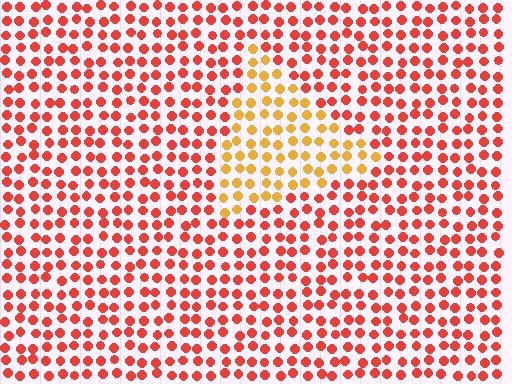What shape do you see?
I see a triangle.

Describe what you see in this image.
The image is filled with small red elements in a uniform arrangement. A triangle-shaped region is visible where the elements are tinted to a slightly different hue, forming a subtle color boundary.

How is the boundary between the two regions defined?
The boundary is defined purely by a slight shift in hue (about 38 degrees). Spacing, size, and orientation are identical on both sides.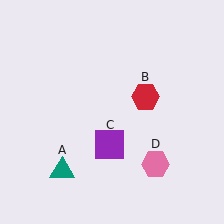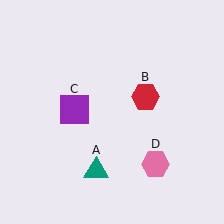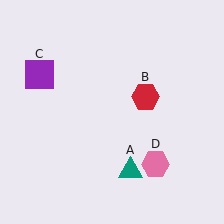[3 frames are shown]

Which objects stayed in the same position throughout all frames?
Red hexagon (object B) and pink hexagon (object D) remained stationary.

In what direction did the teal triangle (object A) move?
The teal triangle (object A) moved right.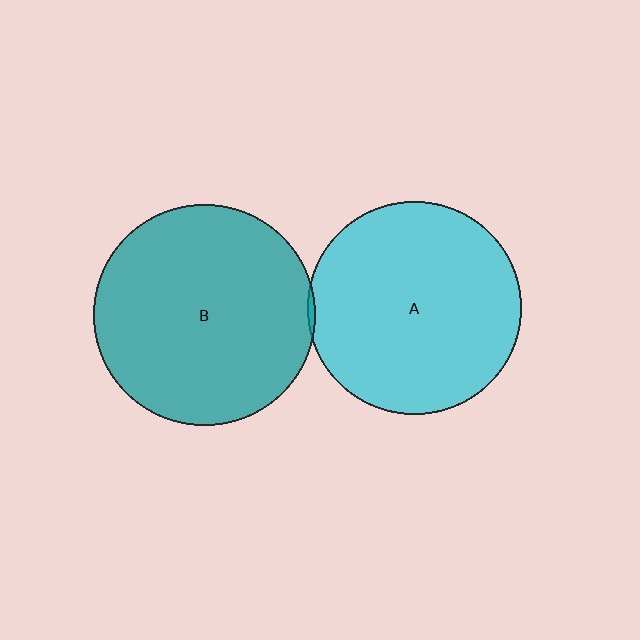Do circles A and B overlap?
Yes.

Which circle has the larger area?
Circle B (teal).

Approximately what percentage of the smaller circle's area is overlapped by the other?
Approximately 5%.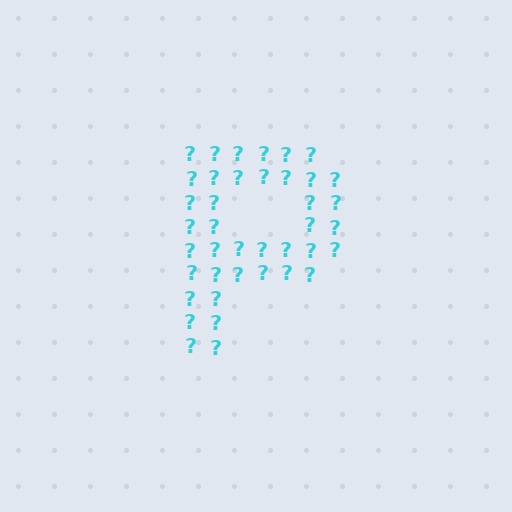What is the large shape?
The large shape is the letter P.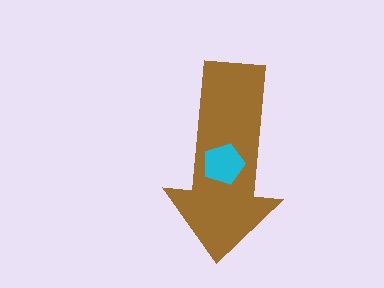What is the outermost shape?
The brown arrow.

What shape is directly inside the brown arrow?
The cyan pentagon.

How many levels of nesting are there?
2.